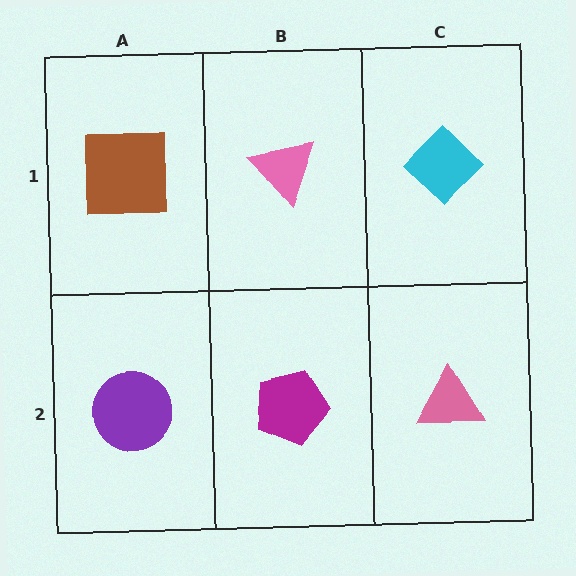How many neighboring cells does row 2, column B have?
3.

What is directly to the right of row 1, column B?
A cyan diamond.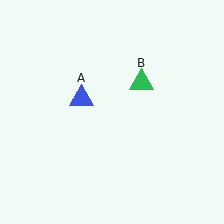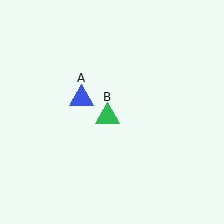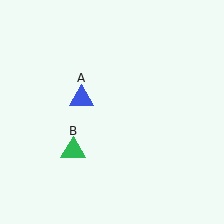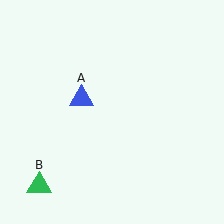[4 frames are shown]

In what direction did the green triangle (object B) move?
The green triangle (object B) moved down and to the left.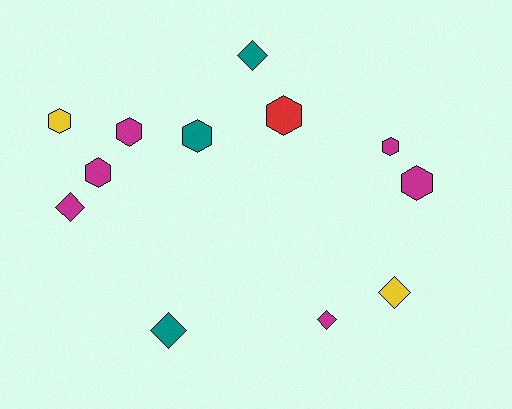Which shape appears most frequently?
Hexagon, with 7 objects.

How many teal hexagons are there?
There is 1 teal hexagon.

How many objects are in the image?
There are 12 objects.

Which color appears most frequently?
Magenta, with 6 objects.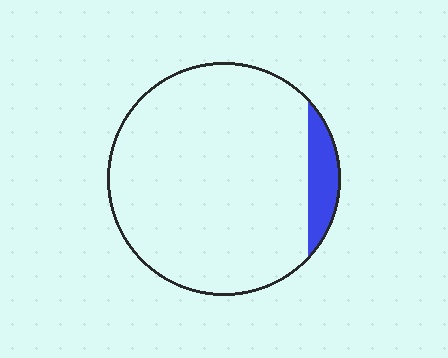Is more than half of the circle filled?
No.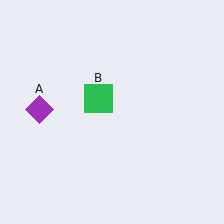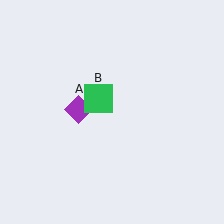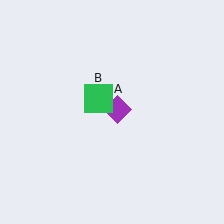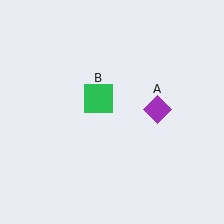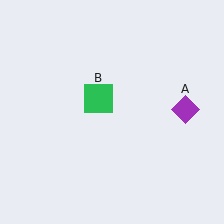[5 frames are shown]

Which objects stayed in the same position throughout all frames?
Green square (object B) remained stationary.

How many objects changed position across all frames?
1 object changed position: purple diamond (object A).